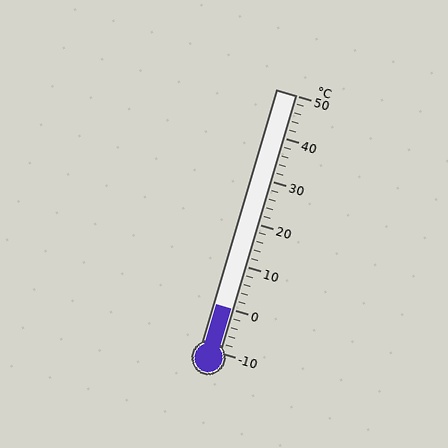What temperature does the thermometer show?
The thermometer shows approximately 0°C.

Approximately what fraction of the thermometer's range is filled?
The thermometer is filled to approximately 15% of its range.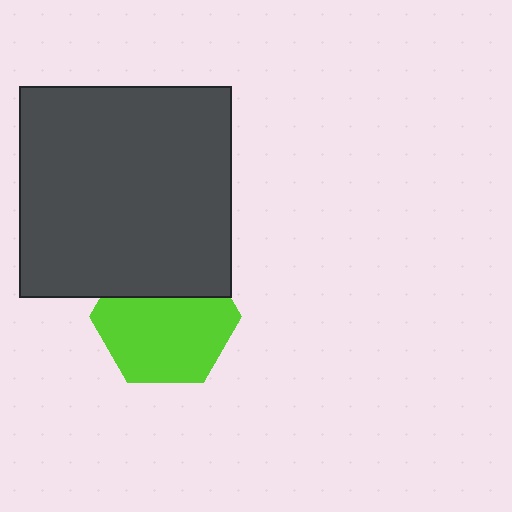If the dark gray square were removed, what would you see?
You would see the complete lime hexagon.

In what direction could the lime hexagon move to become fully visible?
The lime hexagon could move down. That would shift it out from behind the dark gray square entirely.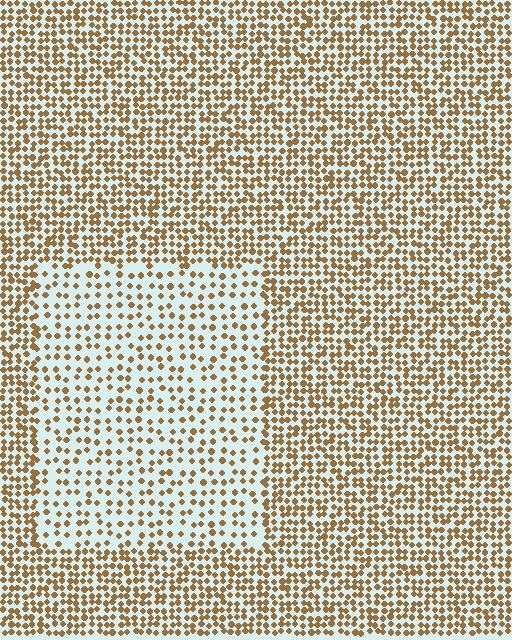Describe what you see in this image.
The image contains small brown elements arranged at two different densities. A rectangle-shaped region is visible where the elements are less densely packed than the surrounding area.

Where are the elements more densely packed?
The elements are more densely packed outside the rectangle boundary.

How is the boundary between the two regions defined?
The boundary is defined by a change in element density (approximately 2.0x ratio). All elements are the same color, size, and shape.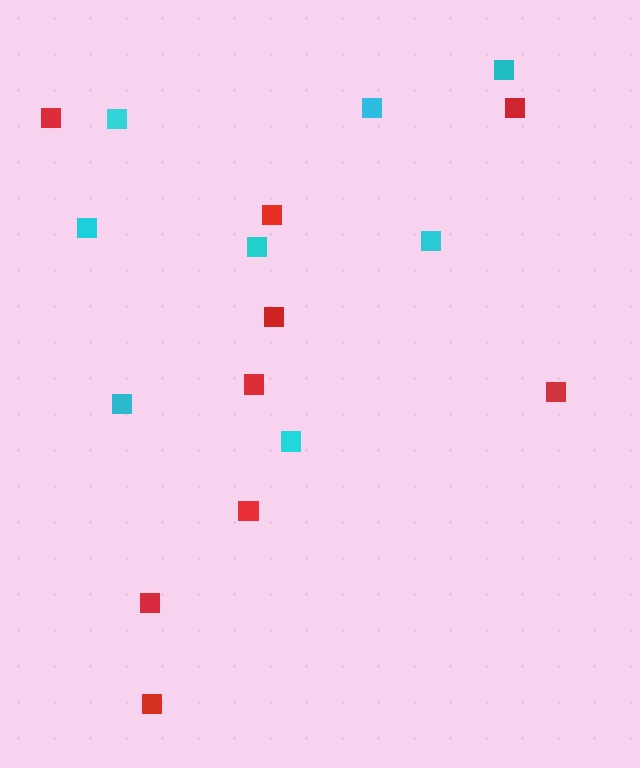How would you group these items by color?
There are 2 groups: one group of cyan squares (8) and one group of red squares (9).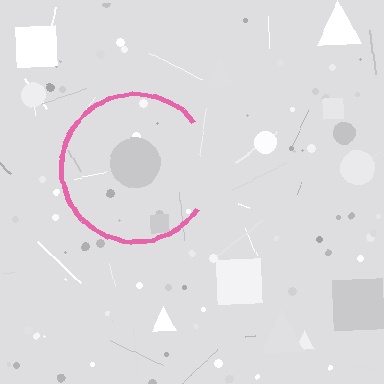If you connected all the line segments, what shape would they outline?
They would outline a circle.